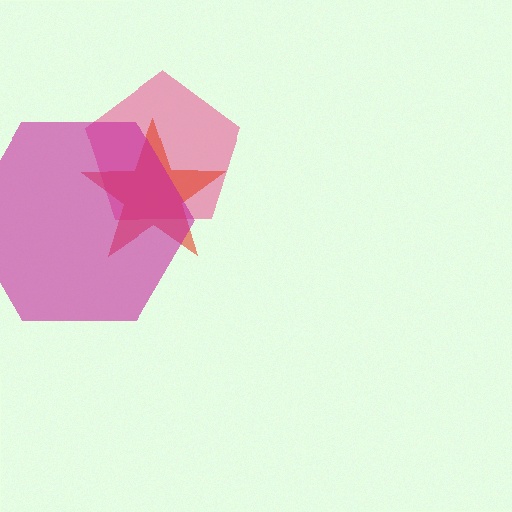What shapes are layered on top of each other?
The layered shapes are: a pink pentagon, a red star, a magenta hexagon.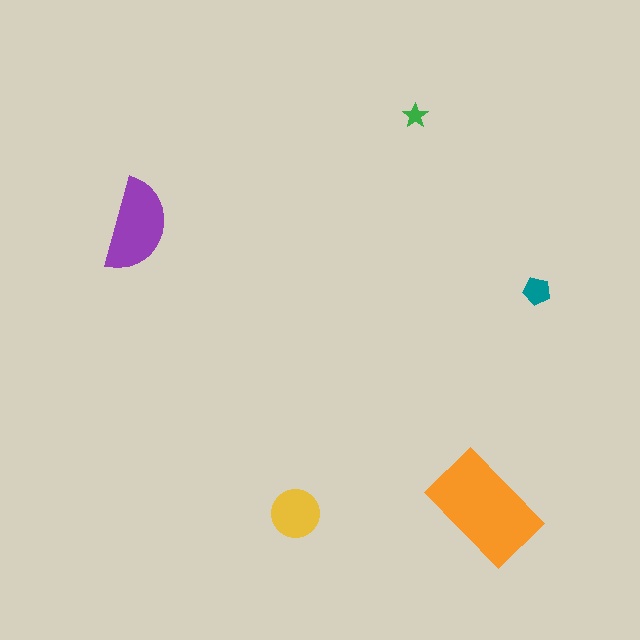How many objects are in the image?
There are 5 objects in the image.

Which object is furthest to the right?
The teal pentagon is rightmost.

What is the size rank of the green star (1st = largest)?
5th.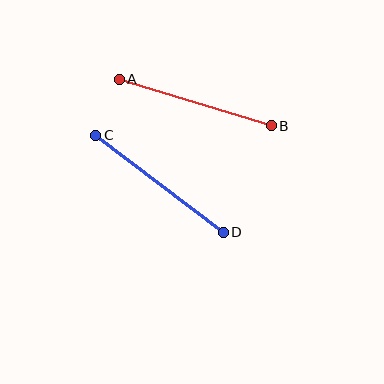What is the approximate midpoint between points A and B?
The midpoint is at approximately (195, 103) pixels.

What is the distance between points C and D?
The distance is approximately 160 pixels.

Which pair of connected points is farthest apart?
Points C and D are farthest apart.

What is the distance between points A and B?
The distance is approximately 159 pixels.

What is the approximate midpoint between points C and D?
The midpoint is at approximately (159, 184) pixels.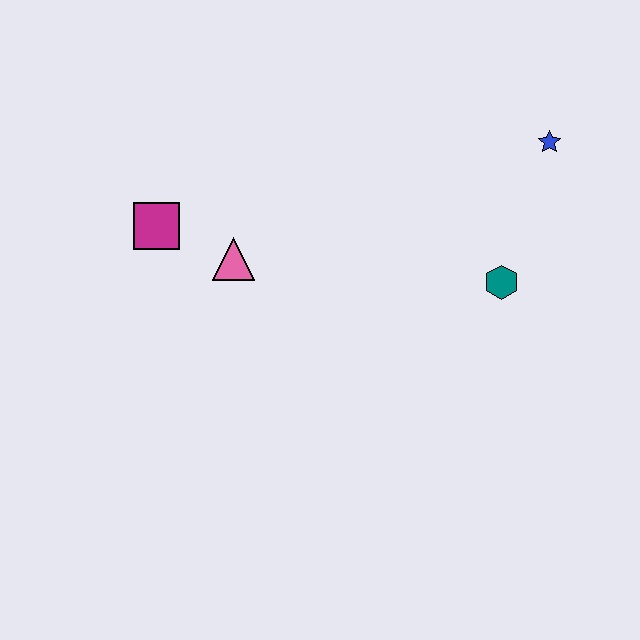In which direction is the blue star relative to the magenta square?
The blue star is to the right of the magenta square.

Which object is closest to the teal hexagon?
The blue star is closest to the teal hexagon.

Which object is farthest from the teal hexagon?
The magenta square is farthest from the teal hexagon.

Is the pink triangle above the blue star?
No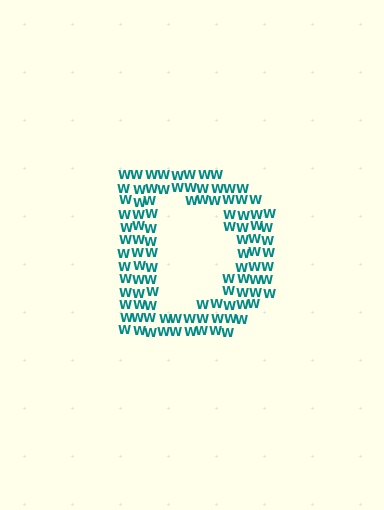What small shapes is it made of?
It is made of small letter W's.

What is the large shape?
The large shape is the letter D.